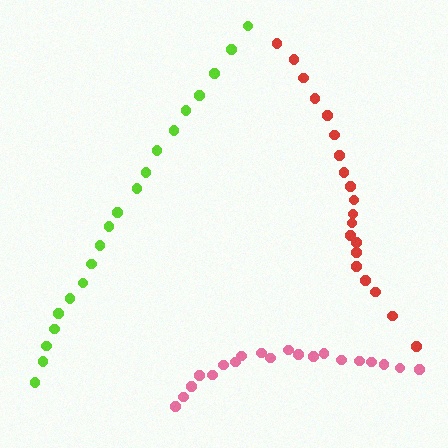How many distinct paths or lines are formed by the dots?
There are 3 distinct paths.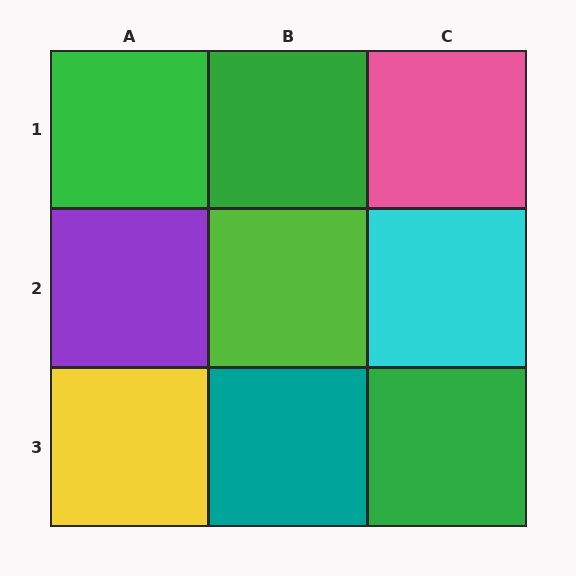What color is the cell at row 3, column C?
Green.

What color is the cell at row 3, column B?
Teal.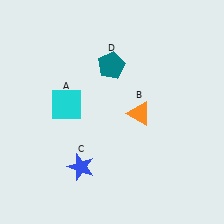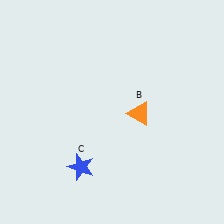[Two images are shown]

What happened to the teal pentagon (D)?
The teal pentagon (D) was removed in Image 2. It was in the top-left area of Image 1.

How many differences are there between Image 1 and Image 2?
There are 2 differences between the two images.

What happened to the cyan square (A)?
The cyan square (A) was removed in Image 2. It was in the top-left area of Image 1.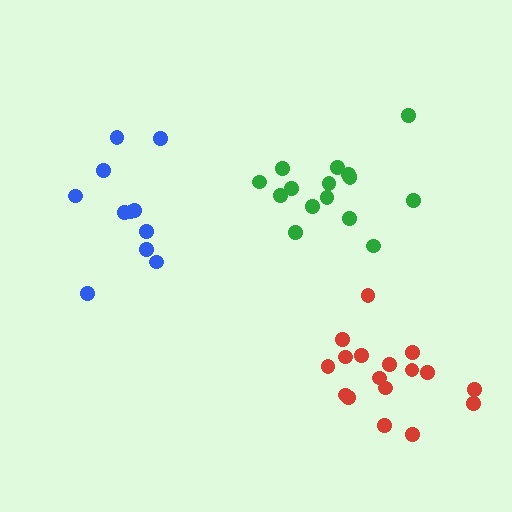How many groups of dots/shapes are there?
There are 3 groups.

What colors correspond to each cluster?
The clusters are colored: red, green, blue.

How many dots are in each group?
Group 1: 17 dots, Group 2: 16 dots, Group 3: 11 dots (44 total).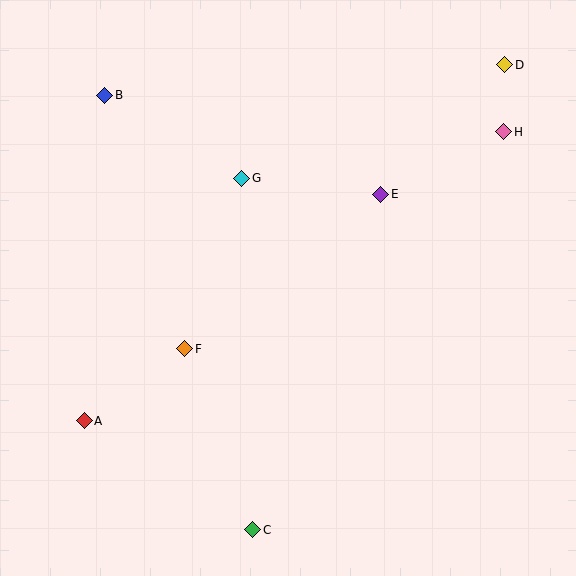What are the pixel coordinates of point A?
Point A is at (84, 421).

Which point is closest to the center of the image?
Point G at (242, 178) is closest to the center.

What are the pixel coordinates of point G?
Point G is at (242, 178).